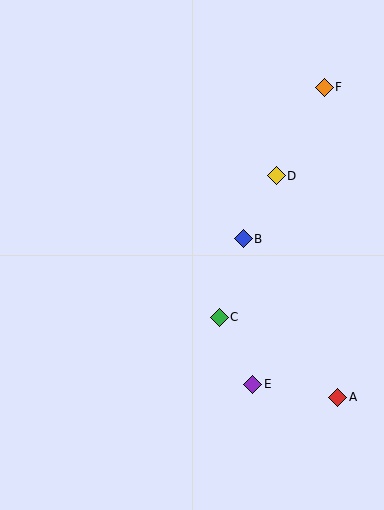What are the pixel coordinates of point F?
Point F is at (324, 87).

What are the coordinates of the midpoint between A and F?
The midpoint between A and F is at (331, 242).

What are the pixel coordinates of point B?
Point B is at (243, 239).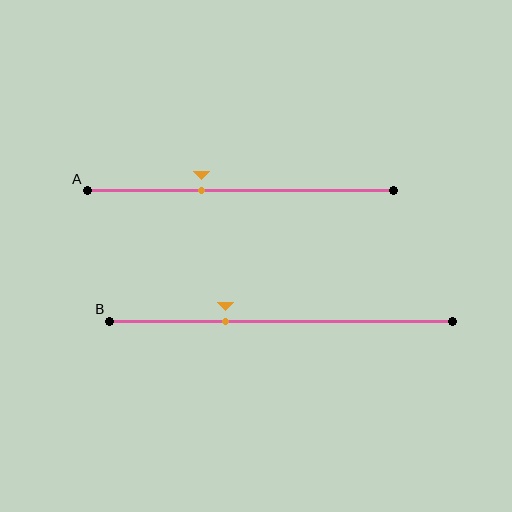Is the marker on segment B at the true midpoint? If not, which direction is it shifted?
No, the marker on segment B is shifted to the left by about 16% of the segment length.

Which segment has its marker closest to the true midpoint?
Segment A has its marker closest to the true midpoint.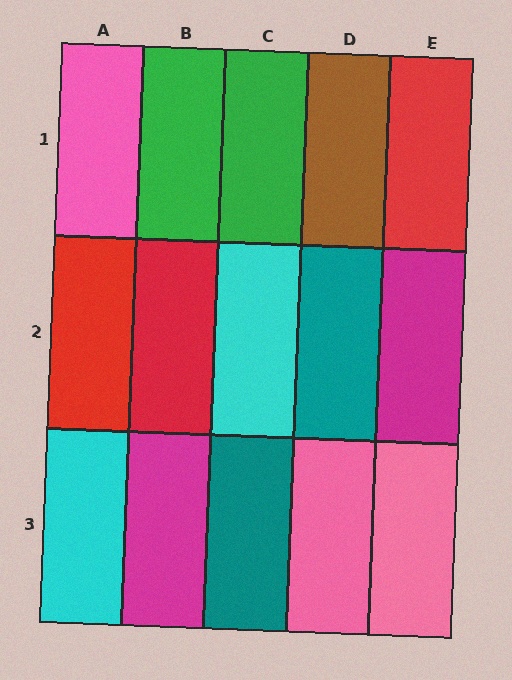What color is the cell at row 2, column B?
Red.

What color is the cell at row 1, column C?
Green.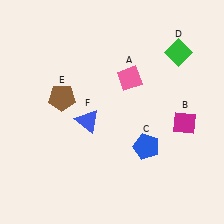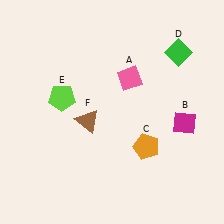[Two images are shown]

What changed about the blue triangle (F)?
In Image 1, F is blue. In Image 2, it changed to brown.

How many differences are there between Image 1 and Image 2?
There are 3 differences between the two images.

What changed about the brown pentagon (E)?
In Image 1, E is brown. In Image 2, it changed to lime.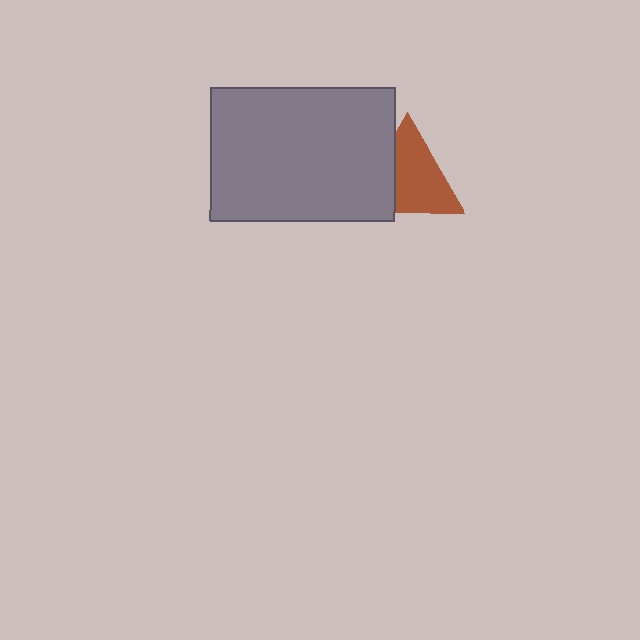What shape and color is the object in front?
The object in front is a gray rectangle.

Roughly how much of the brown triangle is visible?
Most of it is visible (roughly 67%).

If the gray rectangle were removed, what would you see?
You would see the complete brown triangle.